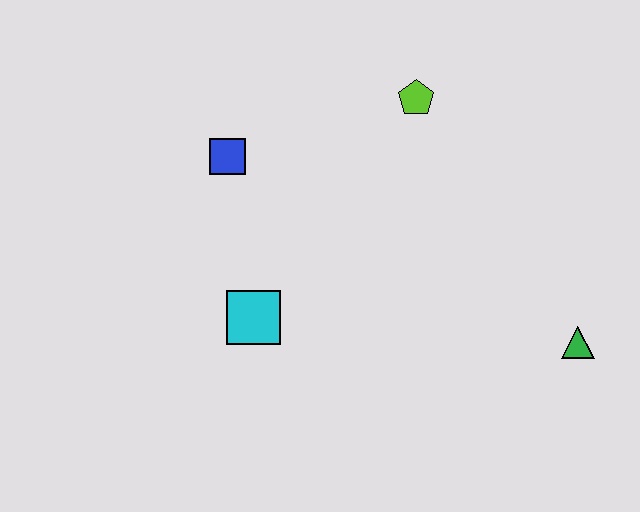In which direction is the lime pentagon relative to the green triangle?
The lime pentagon is above the green triangle.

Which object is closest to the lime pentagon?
The blue square is closest to the lime pentagon.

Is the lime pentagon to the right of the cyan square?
Yes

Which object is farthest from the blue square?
The green triangle is farthest from the blue square.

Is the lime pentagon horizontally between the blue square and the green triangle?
Yes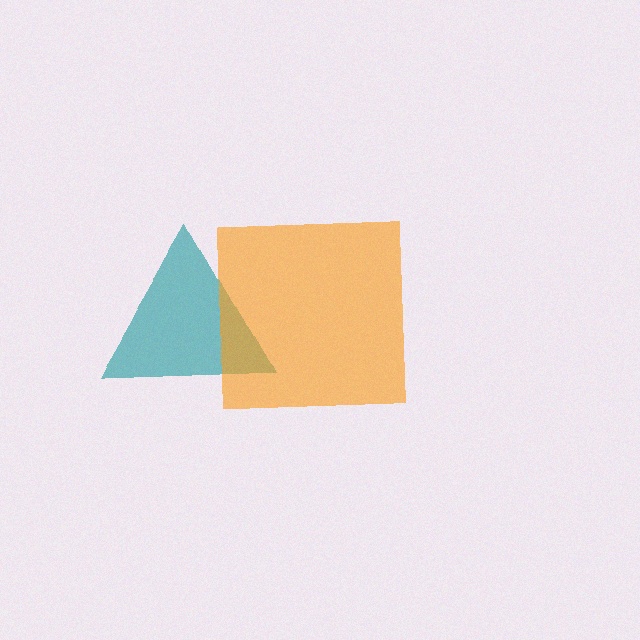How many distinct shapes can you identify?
There are 2 distinct shapes: a teal triangle, an orange square.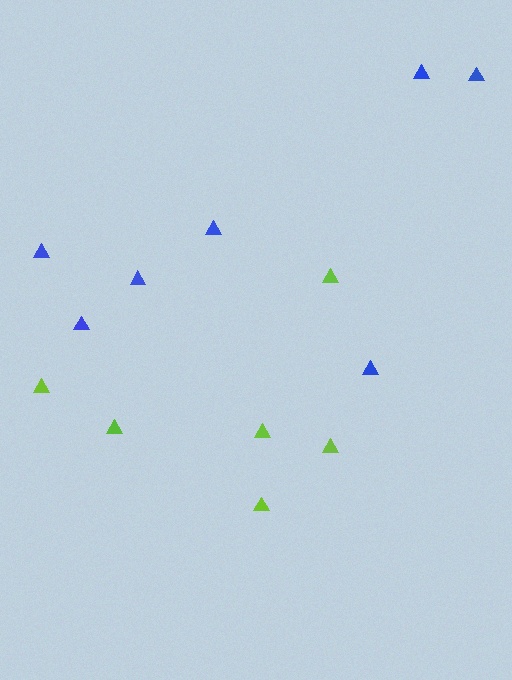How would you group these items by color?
There are 2 groups: one group of lime triangles (6) and one group of blue triangles (7).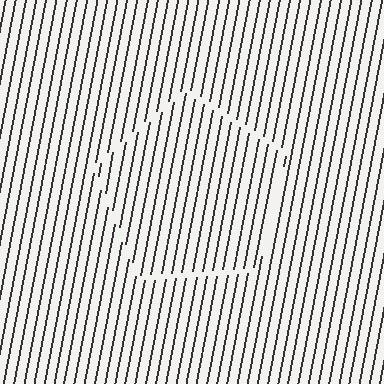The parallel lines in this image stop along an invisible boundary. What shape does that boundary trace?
An illusory pentagon. The interior of the shape contains the same grating, shifted by half a period — the contour is defined by the phase discontinuity where line-ends from the inner and outer gratings abut.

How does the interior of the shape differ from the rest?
The interior of the shape contains the same grating, shifted by half a period — the contour is defined by the phase discontinuity where line-ends from the inner and outer gratings abut.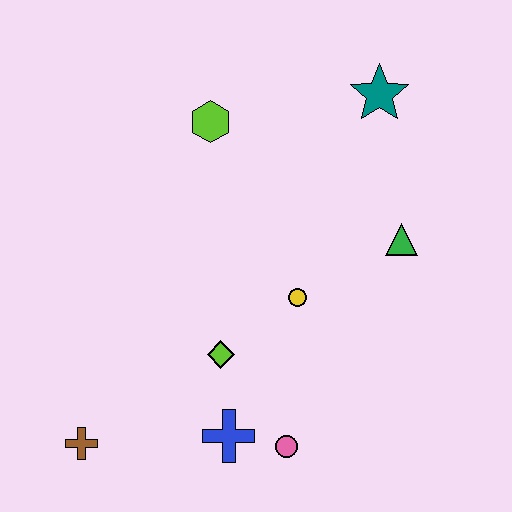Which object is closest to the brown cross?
The blue cross is closest to the brown cross.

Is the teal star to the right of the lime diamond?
Yes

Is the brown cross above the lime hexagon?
No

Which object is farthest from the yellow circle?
The brown cross is farthest from the yellow circle.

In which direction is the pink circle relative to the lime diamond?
The pink circle is below the lime diamond.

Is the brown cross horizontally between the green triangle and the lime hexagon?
No